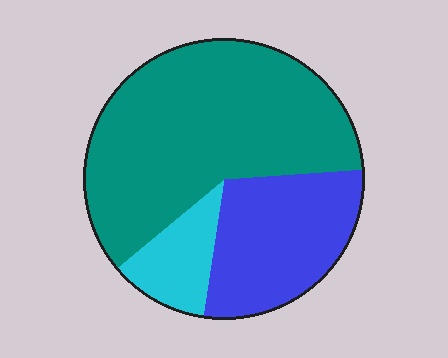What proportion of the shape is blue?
Blue covers roughly 30% of the shape.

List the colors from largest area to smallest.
From largest to smallest: teal, blue, cyan.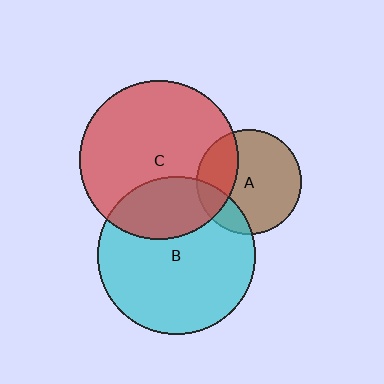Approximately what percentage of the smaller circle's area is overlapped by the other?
Approximately 30%.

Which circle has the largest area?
Circle C (red).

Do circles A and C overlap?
Yes.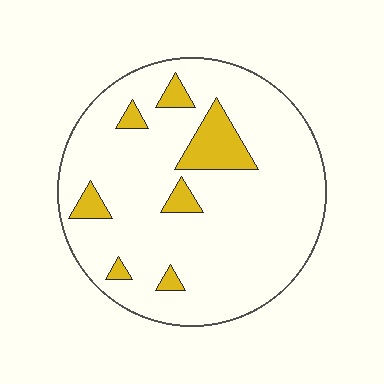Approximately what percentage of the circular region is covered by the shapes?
Approximately 10%.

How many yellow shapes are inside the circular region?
7.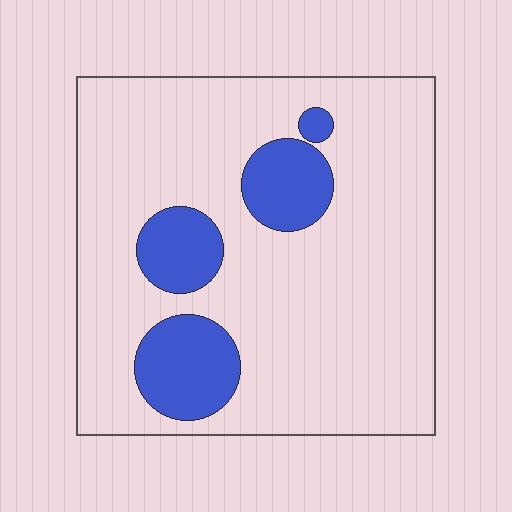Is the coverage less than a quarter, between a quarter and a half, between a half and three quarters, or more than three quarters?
Less than a quarter.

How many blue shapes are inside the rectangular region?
4.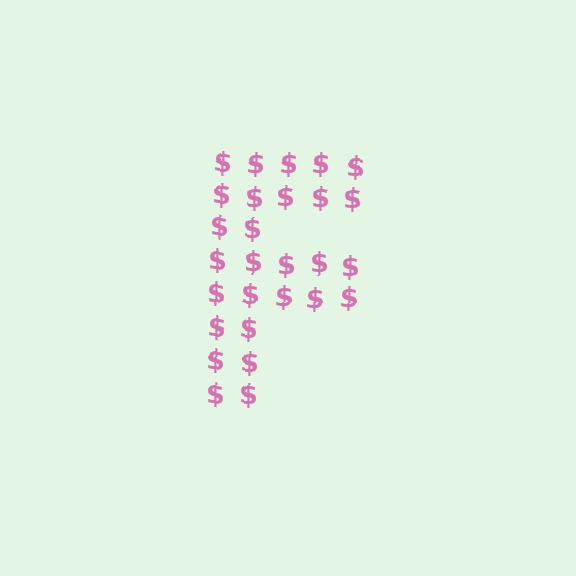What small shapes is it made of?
It is made of small dollar signs.